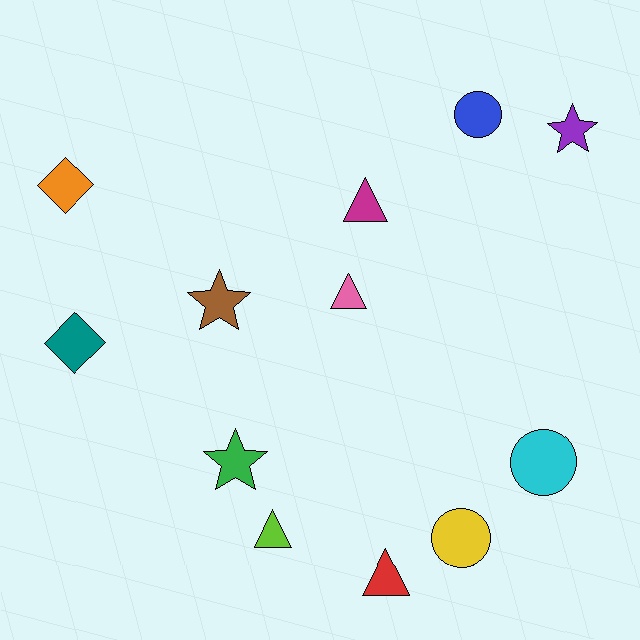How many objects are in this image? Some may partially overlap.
There are 12 objects.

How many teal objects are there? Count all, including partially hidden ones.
There is 1 teal object.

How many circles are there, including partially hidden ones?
There are 3 circles.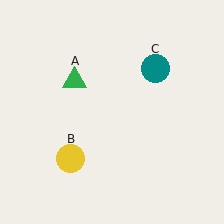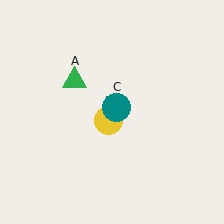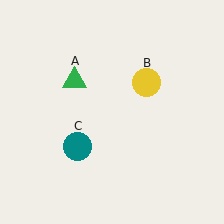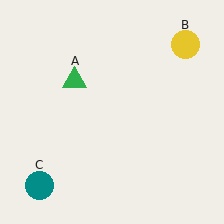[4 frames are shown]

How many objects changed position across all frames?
2 objects changed position: yellow circle (object B), teal circle (object C).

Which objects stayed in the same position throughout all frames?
Green triangle (object A) remained stationary.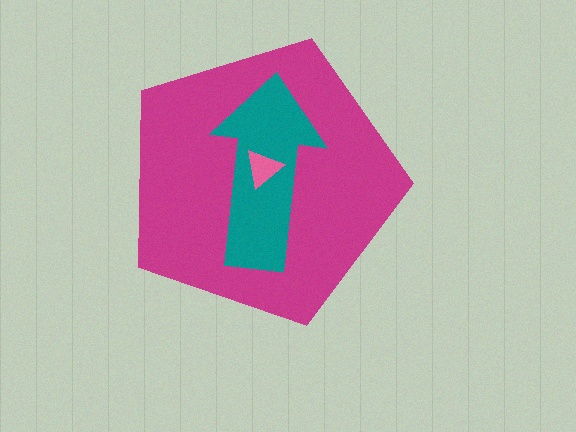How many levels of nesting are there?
3.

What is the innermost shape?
The pink triangle.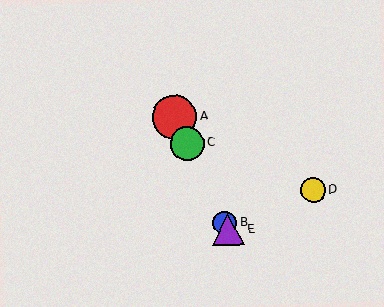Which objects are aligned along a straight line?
Objects A, B, C, E are aligned along a straight line.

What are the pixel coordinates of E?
Object E is at (228, 229).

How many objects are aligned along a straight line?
4 objects (A, B, C, E) are aligned along a straight line.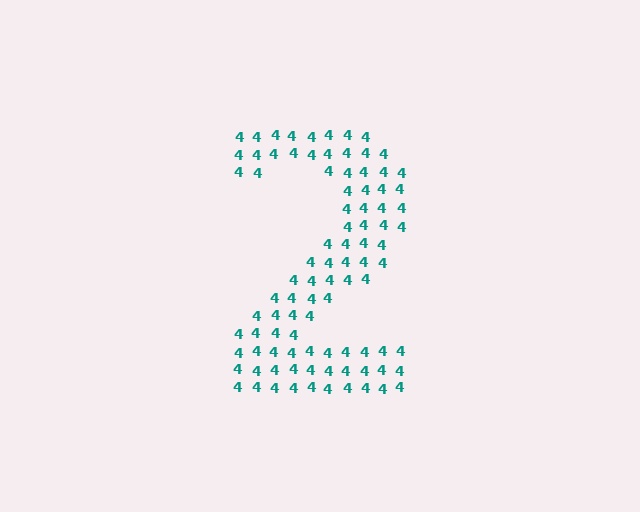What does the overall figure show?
The overall figure shows the digit 2.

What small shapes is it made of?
It is made of small digit 4's.